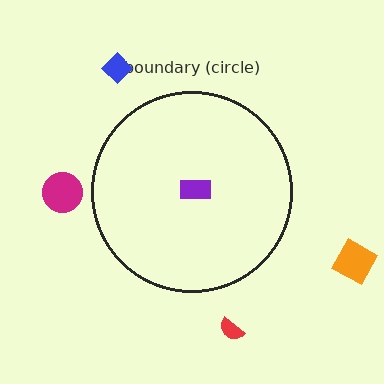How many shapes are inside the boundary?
1 inside, 4 outside.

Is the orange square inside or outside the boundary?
Outside.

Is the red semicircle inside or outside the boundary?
Outside.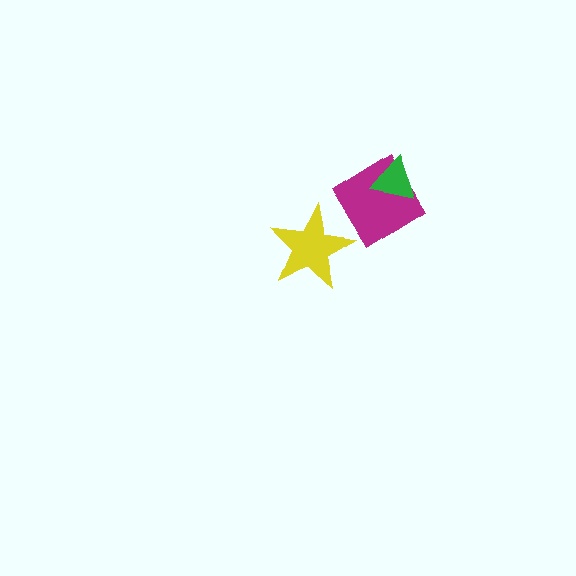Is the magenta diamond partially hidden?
Yes, it is partially covered by another shape.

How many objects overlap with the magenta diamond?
2 objects overlap with the magenta diamond.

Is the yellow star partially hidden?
No, no other shape covers it.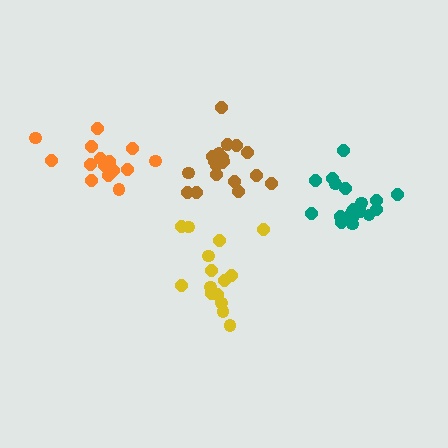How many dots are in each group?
Group 1: 18 dots, Group 2: 15 dots, Group 3: 19 dots, Group 4: 15 dots (67 total).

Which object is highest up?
The orange cluster is topmost.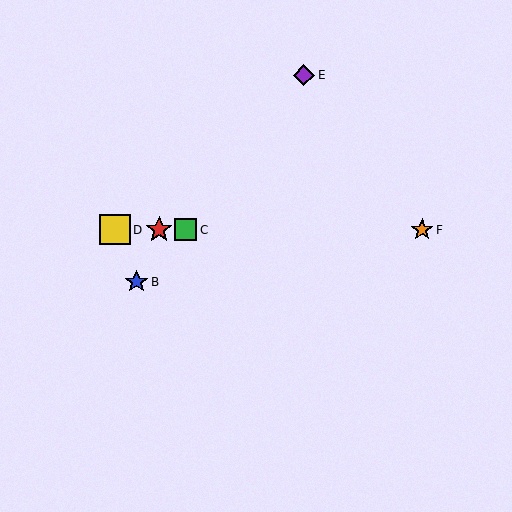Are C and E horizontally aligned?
No, C is at y≈230 and E is at y≈75.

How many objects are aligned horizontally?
4 objects (A, C, D, F) are aligned horizontally.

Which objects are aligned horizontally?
Objects A, C, D, F are aligned horizontally.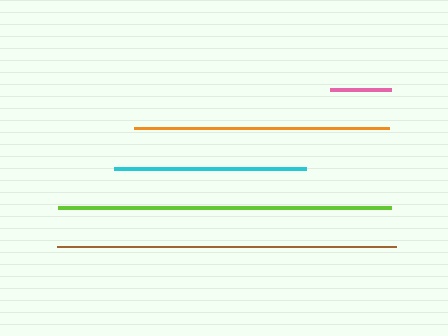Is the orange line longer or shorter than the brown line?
The brown line is longer than the orange line.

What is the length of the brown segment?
The brown segment is approximately 339 pixels long.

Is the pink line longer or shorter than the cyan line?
The cyan line is longer than the pink line.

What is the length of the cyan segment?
The cyan segment is approximately 192 pixels long.